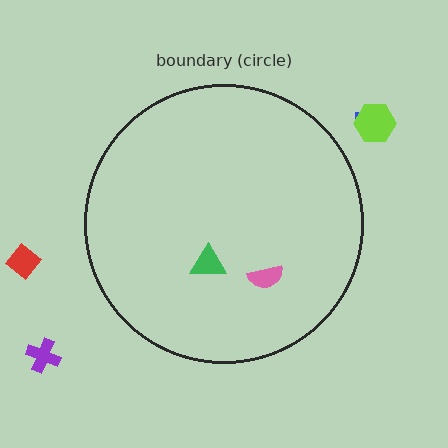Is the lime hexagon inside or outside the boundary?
Outside.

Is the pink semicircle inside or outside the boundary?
Inside.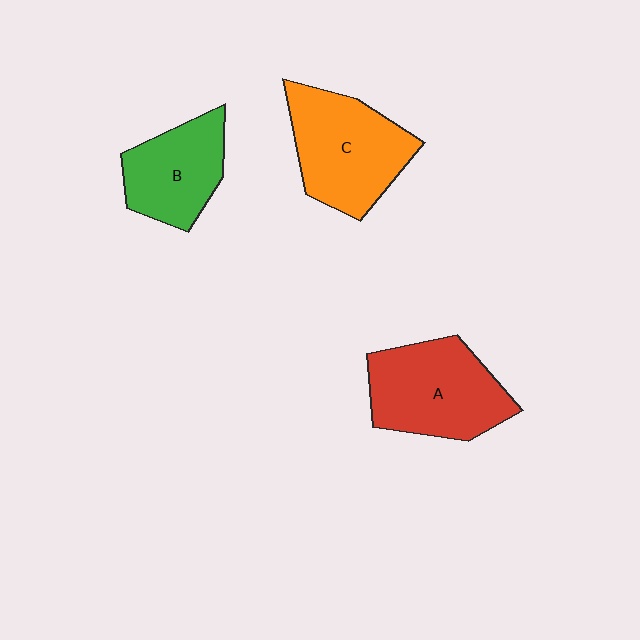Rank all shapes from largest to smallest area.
From largest to smallest: A (red), C (orange), B (green).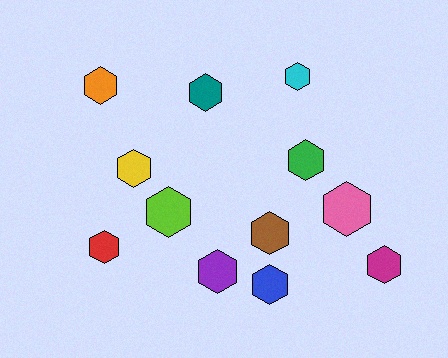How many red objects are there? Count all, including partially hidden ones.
There is 1 red object.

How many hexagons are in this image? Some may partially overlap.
There are 12 hexagons.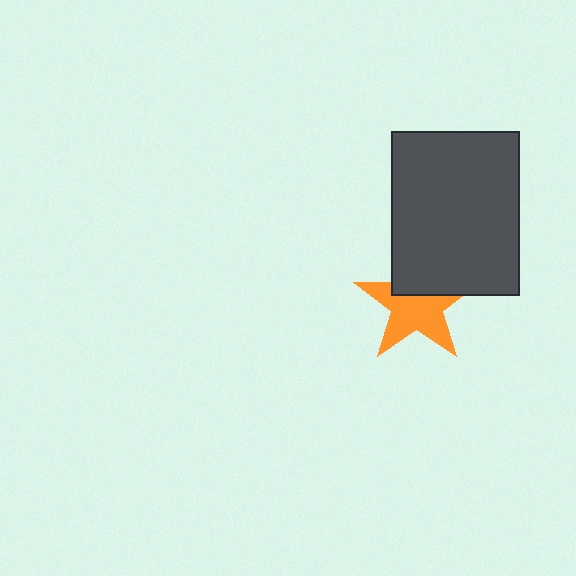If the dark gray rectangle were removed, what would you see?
You would see the complete orange star.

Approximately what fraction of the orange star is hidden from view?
Roughly 35% of the orange star is hidden behind the dark gray rectangle.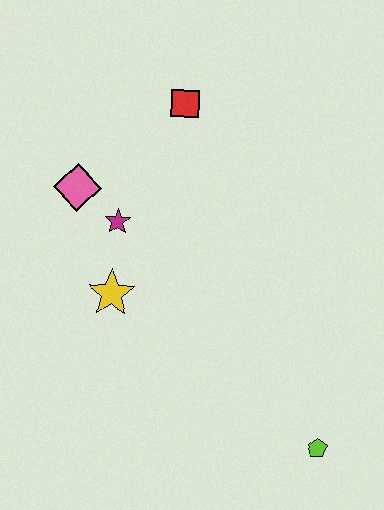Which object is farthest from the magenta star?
The lime pentagon is farthest from the magenta star.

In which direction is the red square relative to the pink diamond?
The red square is to the right of the pink diamond.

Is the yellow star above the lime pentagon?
Yes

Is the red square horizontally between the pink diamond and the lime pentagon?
Yes